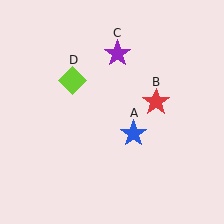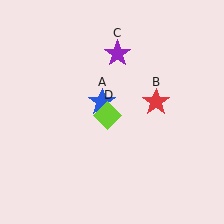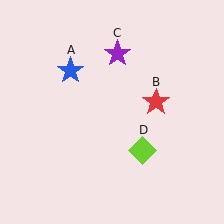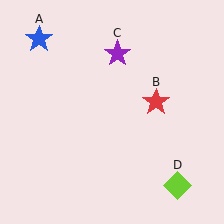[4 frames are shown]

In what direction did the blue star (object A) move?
The blue star (object A) moved up and to the left.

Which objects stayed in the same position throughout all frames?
Red star (object B) and purple star (object C) remained stationary.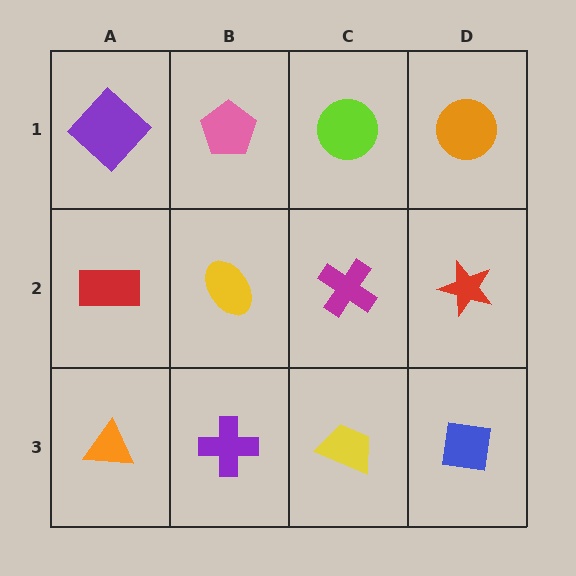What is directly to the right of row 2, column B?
A magenta cross.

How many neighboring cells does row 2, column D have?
3.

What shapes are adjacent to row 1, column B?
A yellow ellipse (row 2, column B), a purple diamond (row 1, column A), a lime circle (row 1, column C).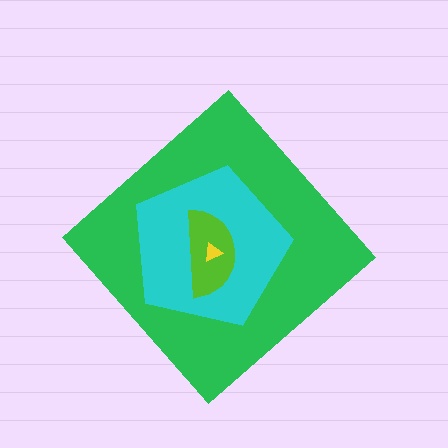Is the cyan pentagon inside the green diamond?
Yes.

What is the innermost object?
The yellow triangle.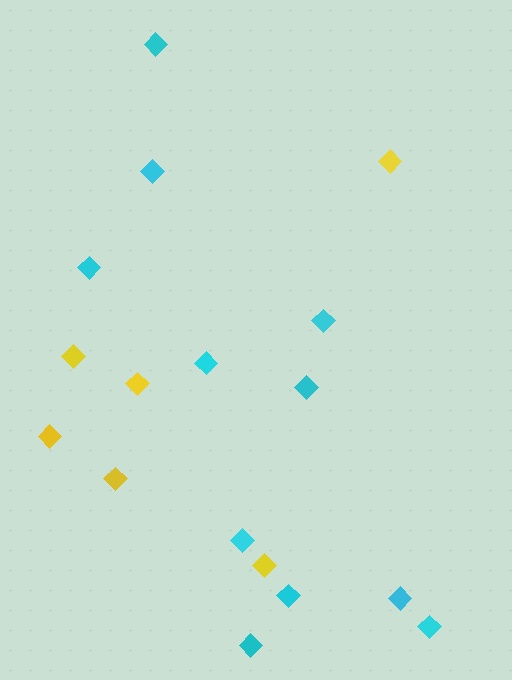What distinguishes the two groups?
There are 2 groups: one group of cyan diamonds (11) and one group of yellow diamonds (6).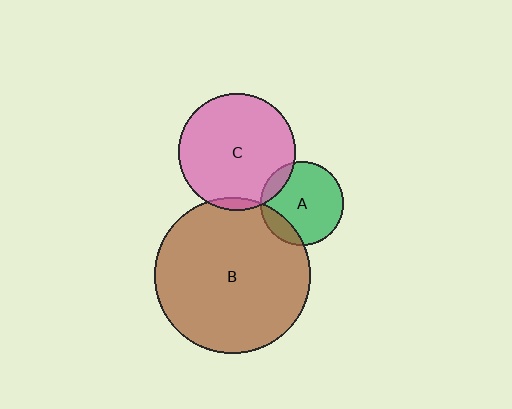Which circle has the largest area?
Circle B (brown).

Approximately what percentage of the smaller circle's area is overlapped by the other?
Approximately 15%.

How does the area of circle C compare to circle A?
Approximately 2.0 times.